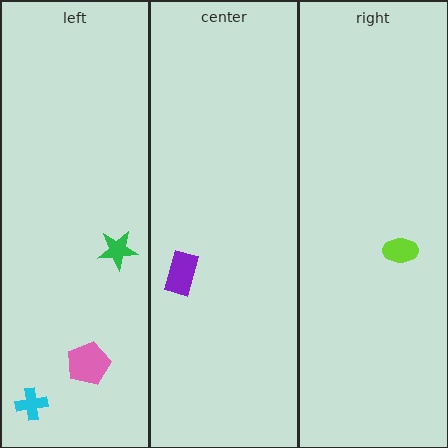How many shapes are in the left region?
3.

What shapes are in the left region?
The pink pentagon, the cyan cross, the green star.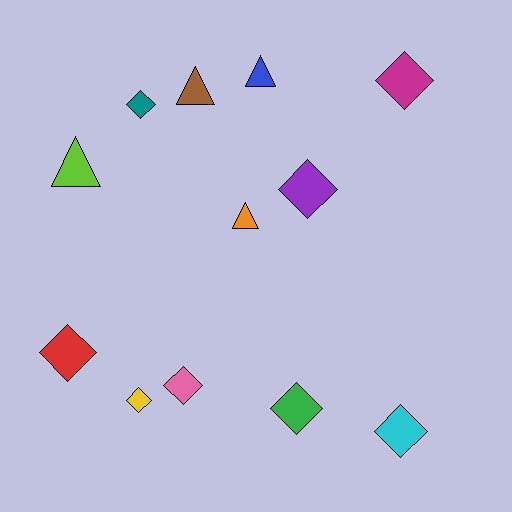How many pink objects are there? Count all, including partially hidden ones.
There is 1 pink object.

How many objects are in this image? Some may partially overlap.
There are 12 objects.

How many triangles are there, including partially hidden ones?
There are 4 triangles.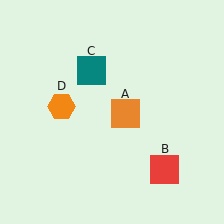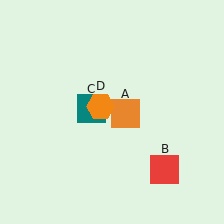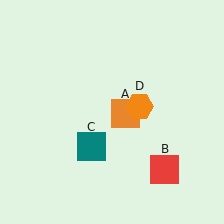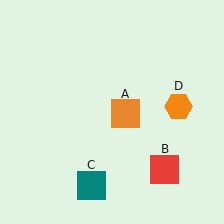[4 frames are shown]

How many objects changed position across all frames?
2 objects changed position: teal square (object C), orange hexagon (object D).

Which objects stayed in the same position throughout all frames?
Orange square (object A) and red square (object B) remained stationary.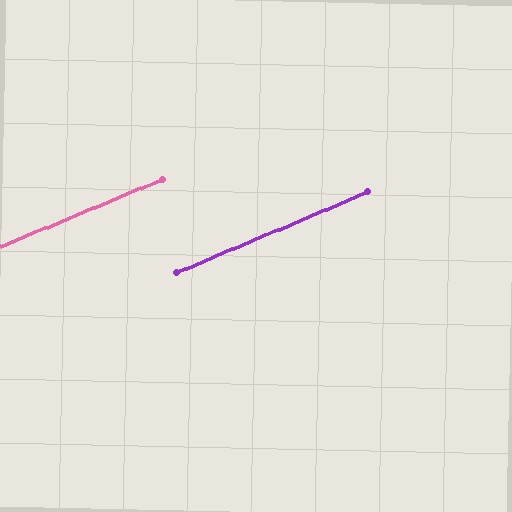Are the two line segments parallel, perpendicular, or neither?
Parallel — their directions differ by only 0.2°.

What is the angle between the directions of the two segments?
Approximately 0 degrees.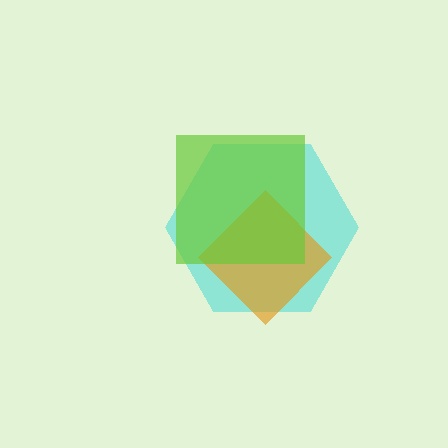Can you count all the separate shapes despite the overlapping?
Yes, there are 3 separate shapes.